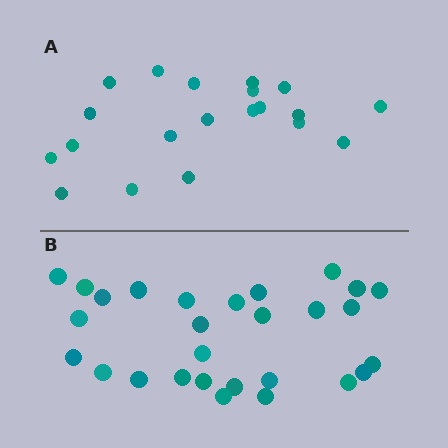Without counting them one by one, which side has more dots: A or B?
Region B (the bottom region) has more dots.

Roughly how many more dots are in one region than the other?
Region B has roughly 8 or so more dots than region A.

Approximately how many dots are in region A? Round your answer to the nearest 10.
About 20 dots.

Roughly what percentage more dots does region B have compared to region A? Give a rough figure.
About 40% more.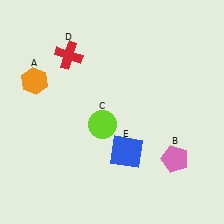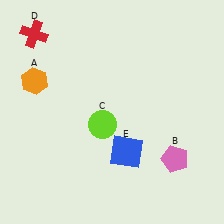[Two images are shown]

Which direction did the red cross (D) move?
The red cross (D) moved left.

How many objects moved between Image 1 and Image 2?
1 object moved between the two images.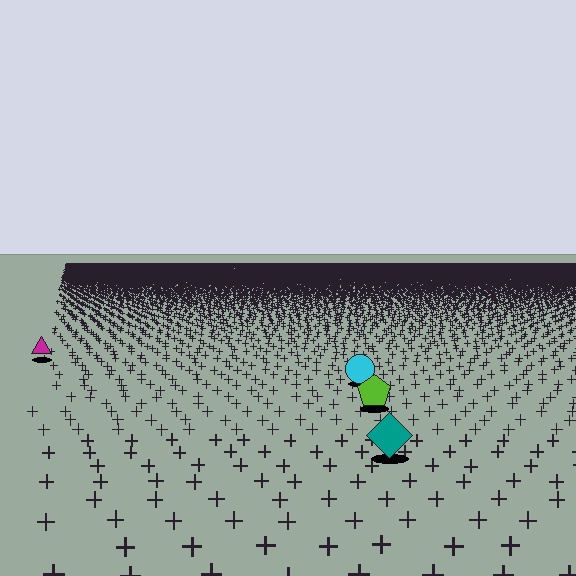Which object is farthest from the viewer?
The magenta triangle is farthest from the viewer. It appears smaller and the ground texture around it is denser.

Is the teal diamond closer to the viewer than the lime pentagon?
Yes. The teal diamond is closer — you can tell from the texture gradient: the ground texture is coarser near it.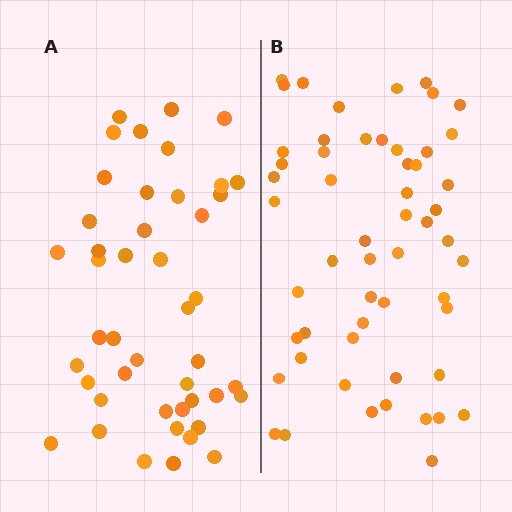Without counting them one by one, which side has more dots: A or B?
Region B (the right region) has more dots.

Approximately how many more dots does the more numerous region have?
Region B has roughly 10 or so more dots than region A.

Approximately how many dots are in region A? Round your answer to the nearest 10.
About 40 dots. (The exact count is 45, which rounds to 40.)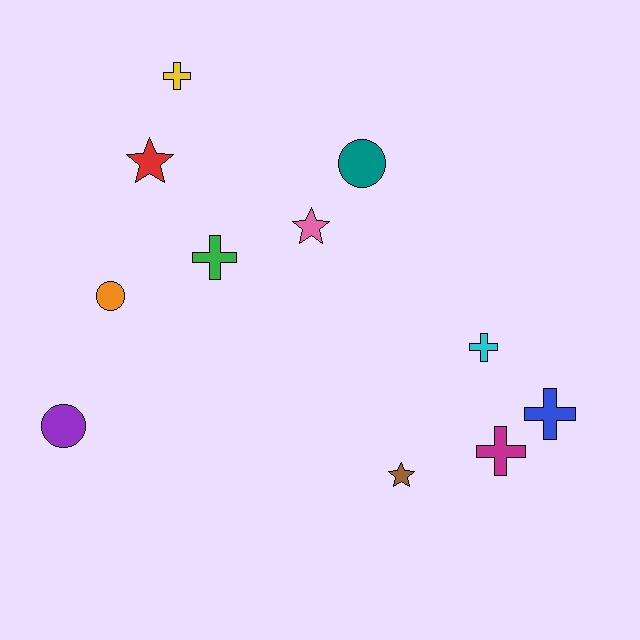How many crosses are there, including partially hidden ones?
There are 5 crosses.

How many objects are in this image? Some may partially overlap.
There are 11 objects.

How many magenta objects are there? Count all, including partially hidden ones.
There is 1 magenta object.